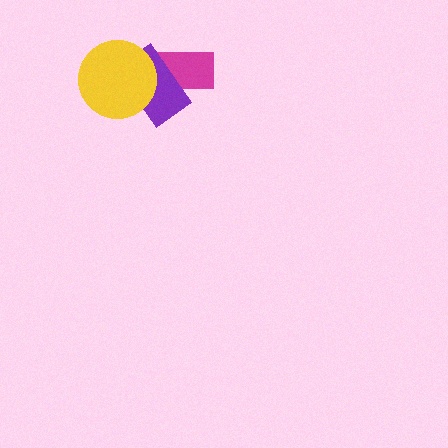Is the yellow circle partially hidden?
No, no other shape covers it.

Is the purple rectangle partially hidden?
Yes, it is partially covered by another shape.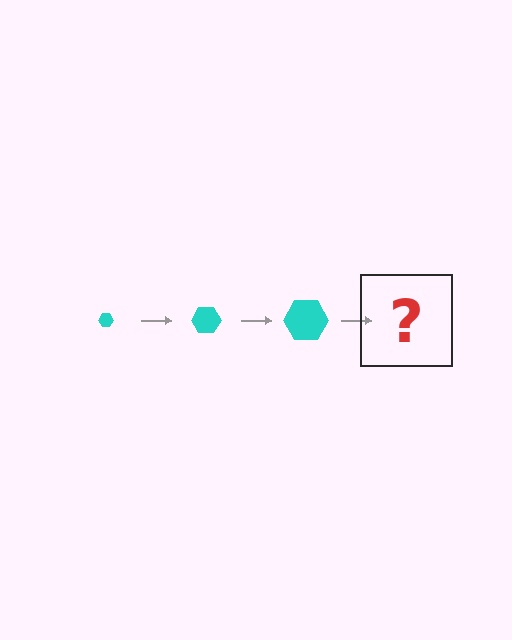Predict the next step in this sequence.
The next step is a cyan hexagon, larger than the previous one.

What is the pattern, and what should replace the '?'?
The pattern is that the hexagon gets progressively larger each step. The '?' should be a cyan hexagon, larger than the previous one.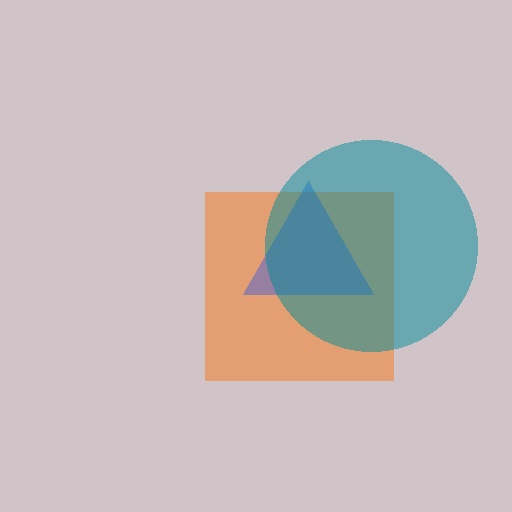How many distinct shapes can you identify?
There are 3 distinct shapes: an orange square, a blue triangle, a teal circle.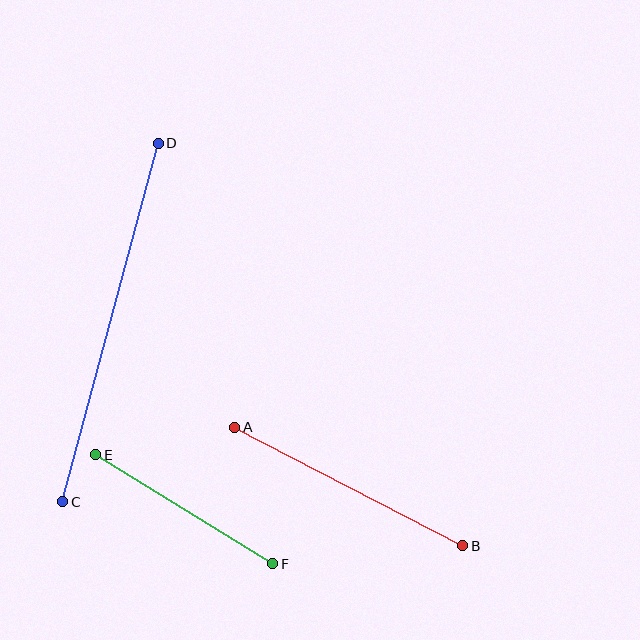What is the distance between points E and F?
The distance is approximately 208 pixels.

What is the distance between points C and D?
The distance is approximately 371 pixels.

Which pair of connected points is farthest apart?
Points C and D are farthest apart.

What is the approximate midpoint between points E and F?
The midpoint is at approximately (184, 509) pixels.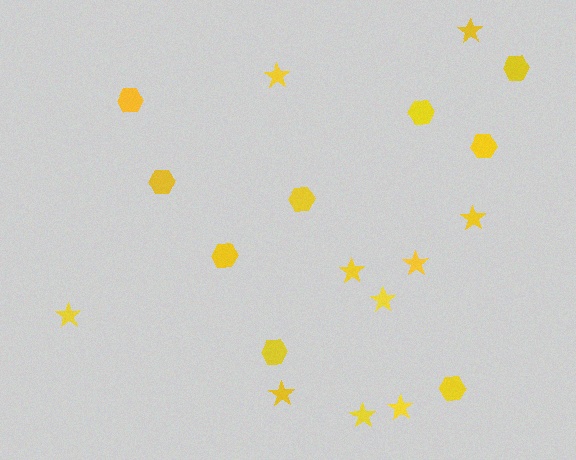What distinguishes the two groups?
There are 2 groups: one group of hexagons (9) and one group of stars (10).